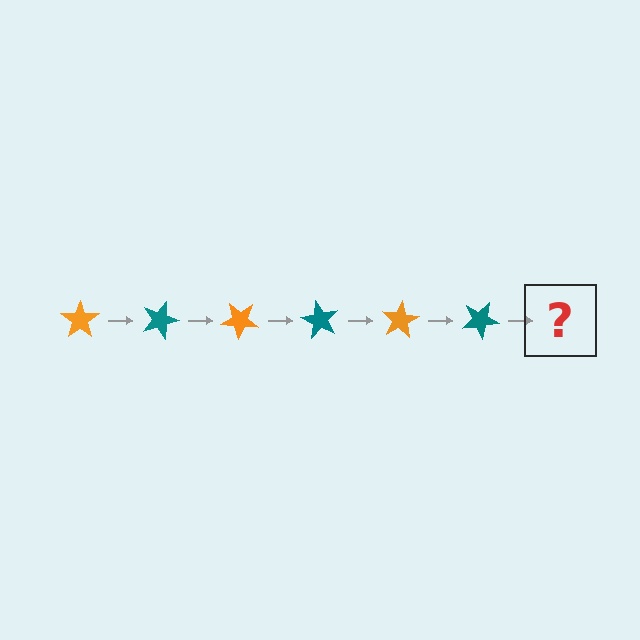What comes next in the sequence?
The next element should be an orange star, rotated 120 degrees from the start.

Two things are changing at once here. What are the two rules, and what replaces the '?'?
The two rules are that it rotates 20 degrees each step and the color cycles through orange and teal. The '?' should be an orange star, rotated 120 degrees from the start.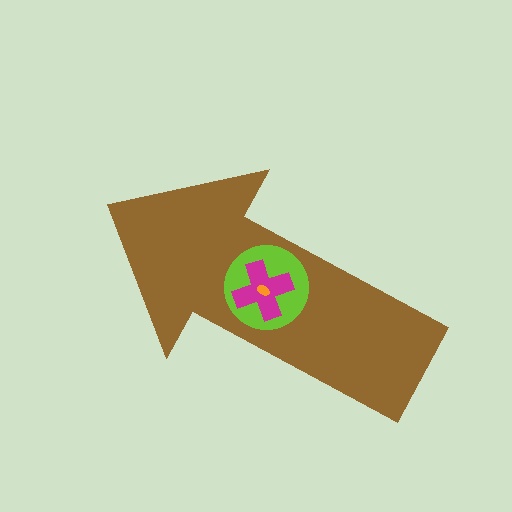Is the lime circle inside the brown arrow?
Yes.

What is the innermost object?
The orange ellipse.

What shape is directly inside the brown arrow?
The lime circle.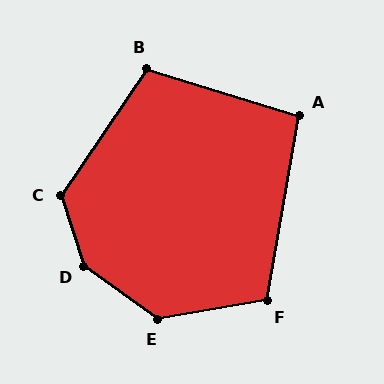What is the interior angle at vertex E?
Approximately 135 degrees (obtuse).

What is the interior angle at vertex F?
Approximately 110 degrees (obtuse).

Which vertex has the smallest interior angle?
A, at approximately 97 degrees.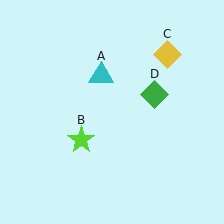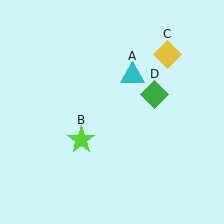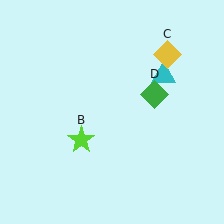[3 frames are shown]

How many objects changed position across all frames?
1 object changed position: cyan triangle (object A).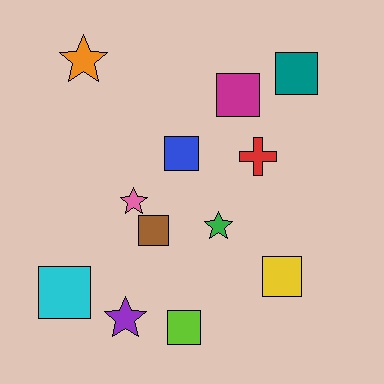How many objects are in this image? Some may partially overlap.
There are 12 objects.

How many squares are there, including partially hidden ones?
There are 7 squares.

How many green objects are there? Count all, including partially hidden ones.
There is 1 green object.